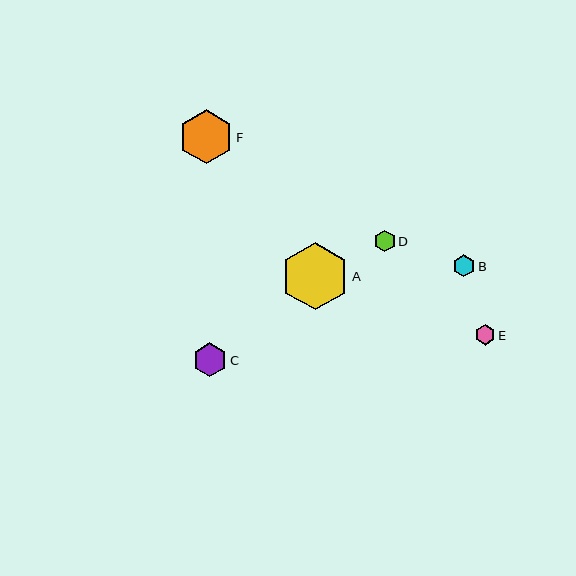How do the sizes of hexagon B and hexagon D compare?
Hexagon B and hexagon D are approximately the same size.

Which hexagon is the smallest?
Hexagon E is the smallest with a size of approximately 20 pixels.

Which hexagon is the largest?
Hexagon A is the largest with a size of approximately 68 pixels.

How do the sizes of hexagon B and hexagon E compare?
Hexagon B and hexagon E are approximately the same size.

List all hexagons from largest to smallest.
From largest to smallest: A, F, C, B, D, E.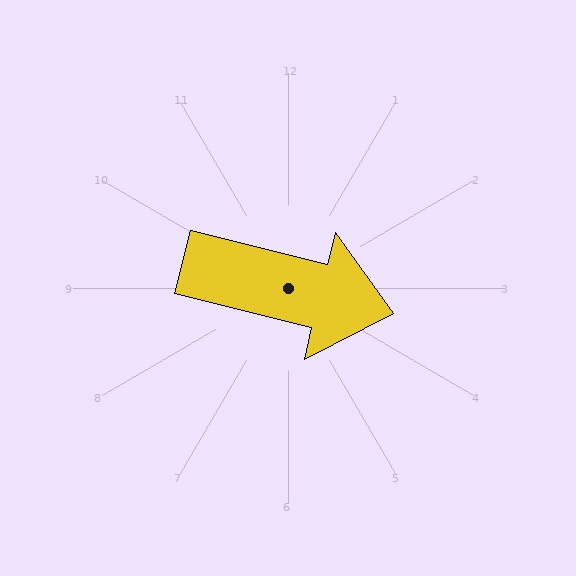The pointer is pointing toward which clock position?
Roughly 3 o'clock.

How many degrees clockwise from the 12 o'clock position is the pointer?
Approximately 104 degrees.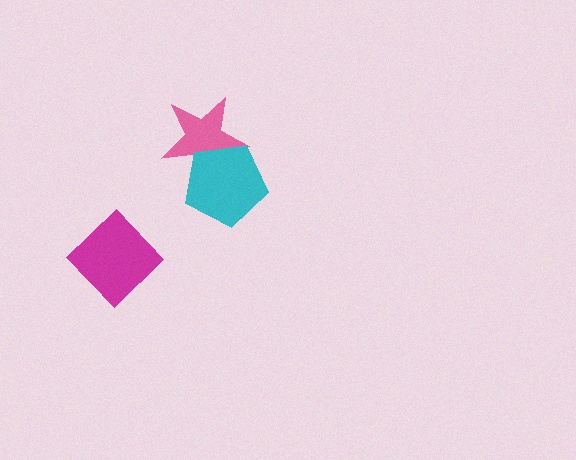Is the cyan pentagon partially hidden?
No, no other shape covers it.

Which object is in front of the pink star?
The cyan pentagon is in front of the pink star.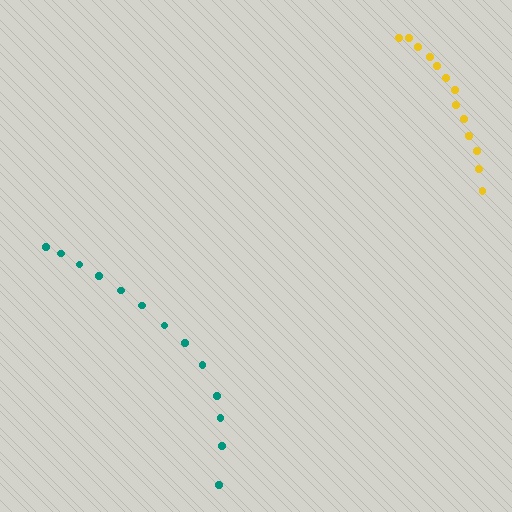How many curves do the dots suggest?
There are 2 distinct paths.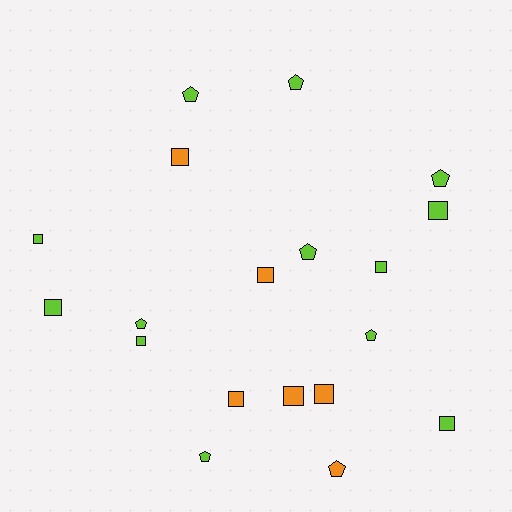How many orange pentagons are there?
There is 1 orange pentagon.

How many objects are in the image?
There are 19 objects.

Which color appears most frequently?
Lime, with 13 objects.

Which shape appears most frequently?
Square, with 11 objects.